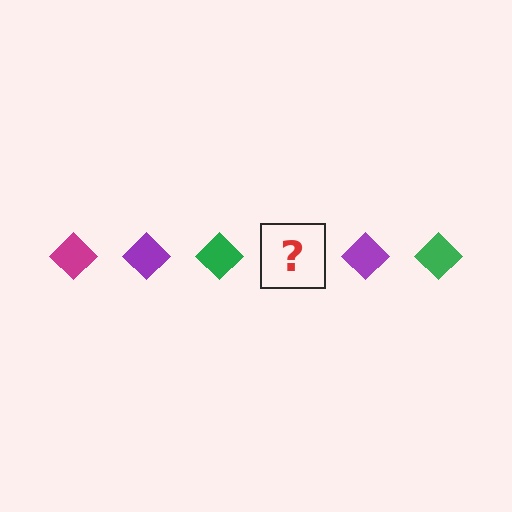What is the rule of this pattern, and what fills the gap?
The rule is that the pattern cycles through magenta, purple, green diamonds. The gap should be filled with a magenta diamond.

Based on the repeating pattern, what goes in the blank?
The blank should be a magenta diamond.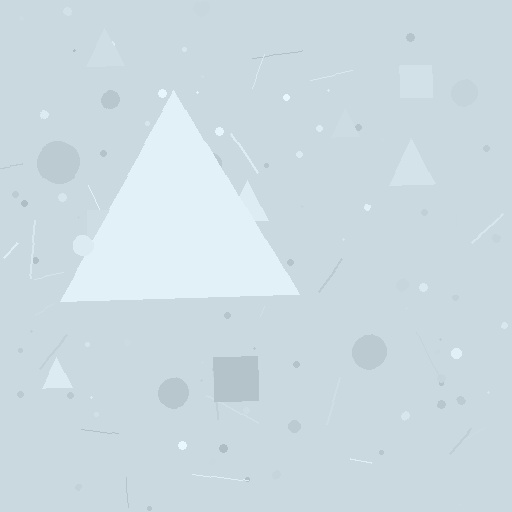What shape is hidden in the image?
A triangle is hidden in the image.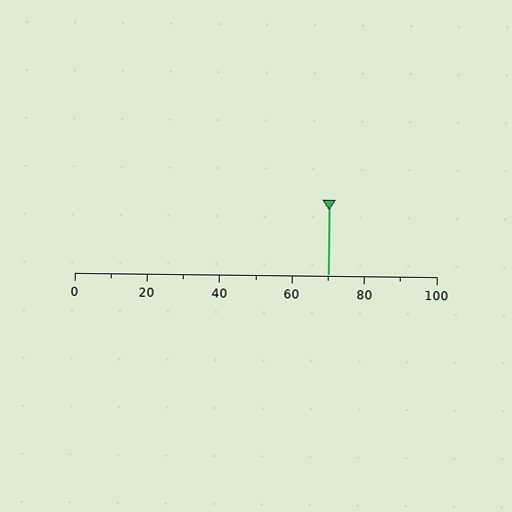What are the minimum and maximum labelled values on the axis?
The axis runs from 0 to 100.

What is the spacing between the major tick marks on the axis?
The major ticks are spaced 20 apart.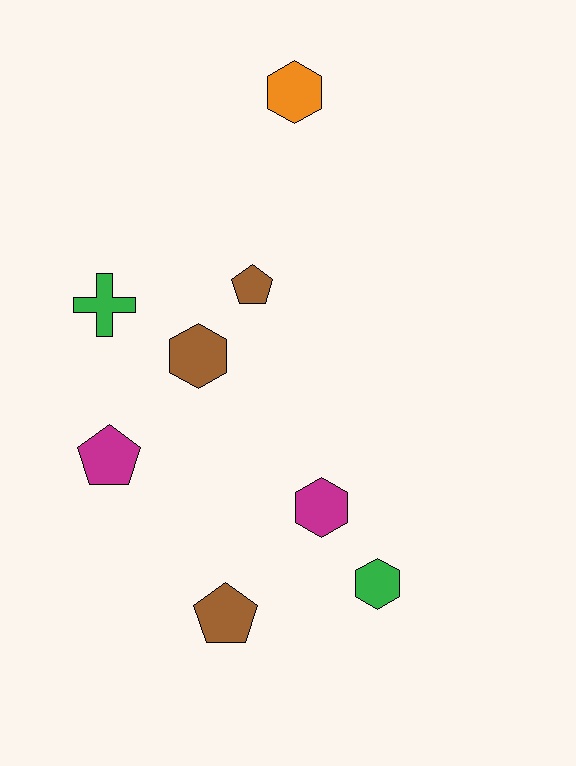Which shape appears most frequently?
Hexagon, with 4 objects.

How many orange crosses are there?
There are no orange crosses.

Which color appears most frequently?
Brown, with 3 objects.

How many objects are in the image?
There are 8 objects.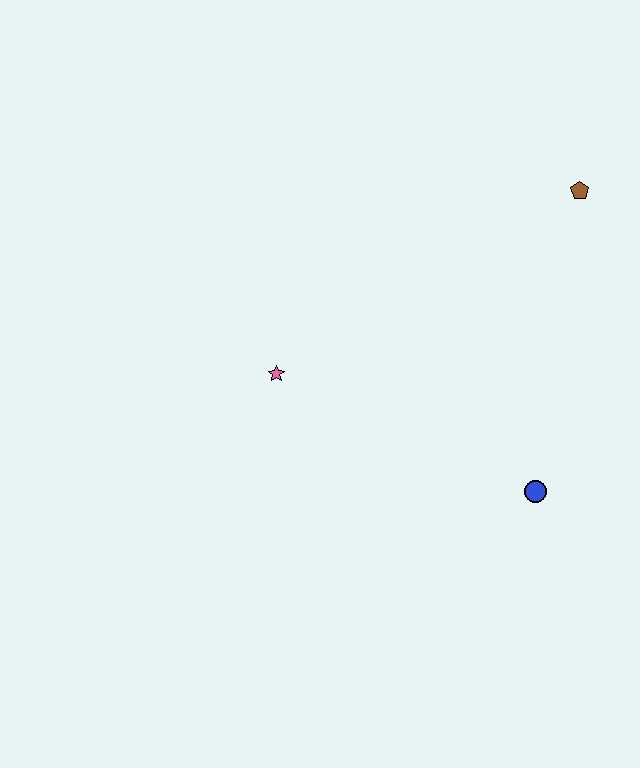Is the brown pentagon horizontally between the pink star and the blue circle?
No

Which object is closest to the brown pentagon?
The blue circle is closest to the brown pentagon.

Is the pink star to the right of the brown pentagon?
No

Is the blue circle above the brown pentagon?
No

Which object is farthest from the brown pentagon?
The pink star is farthest from the brown pentagon.